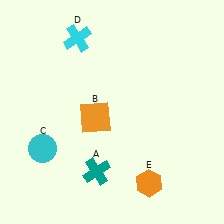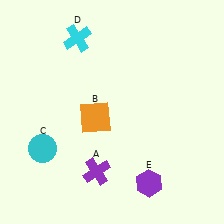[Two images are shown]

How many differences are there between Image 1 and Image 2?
There are 2 differences between the two images.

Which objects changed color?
A changed from teal to purple. E changed from orange to purple.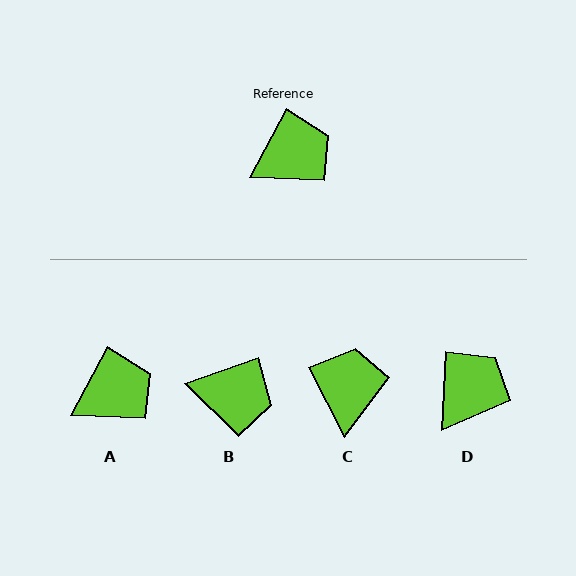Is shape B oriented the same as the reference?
No, it is off by about 42 degrees.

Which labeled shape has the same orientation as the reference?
A.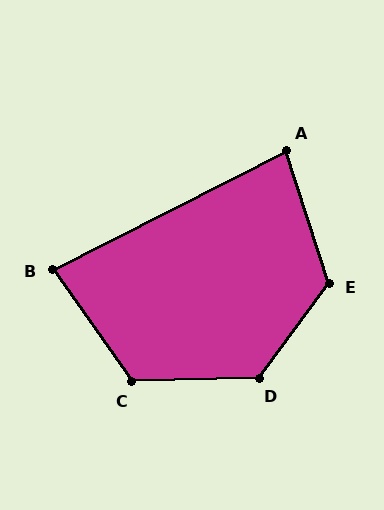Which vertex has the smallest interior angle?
A, at approximately 81 degrees.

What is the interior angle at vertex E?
Approximately 125 degrees (obtuse).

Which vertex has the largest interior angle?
D, at approximately 128 degrees.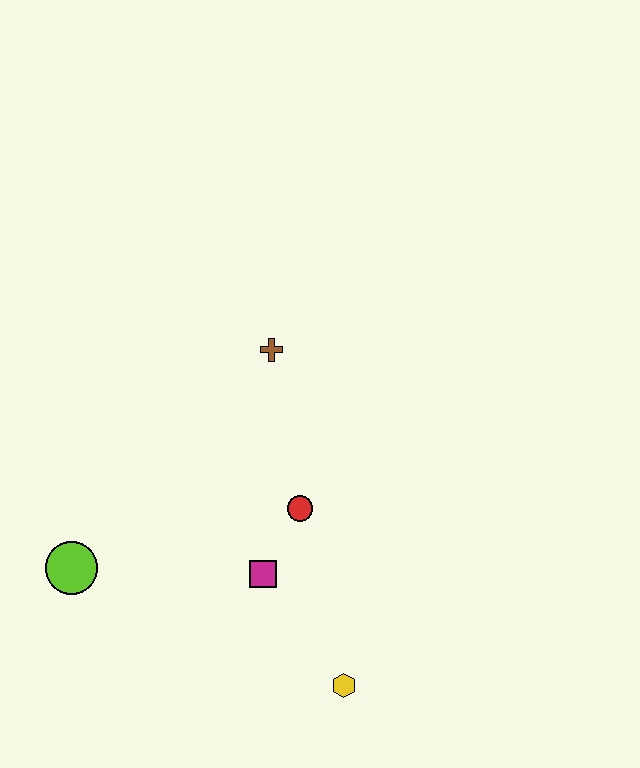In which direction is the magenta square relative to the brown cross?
The magenta square is below the brown cross.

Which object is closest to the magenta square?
The red circle is closest to the magenta square.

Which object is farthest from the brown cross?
The yellow hexagon is farthest from the brown cross.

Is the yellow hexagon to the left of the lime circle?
No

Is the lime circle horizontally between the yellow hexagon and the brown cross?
No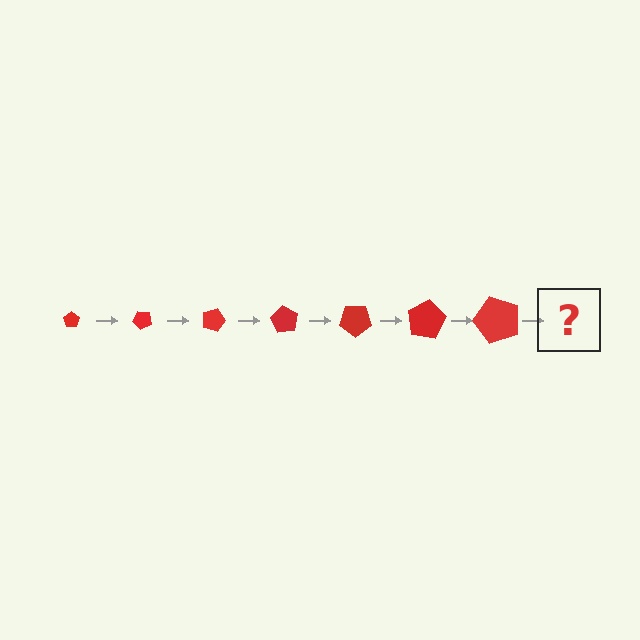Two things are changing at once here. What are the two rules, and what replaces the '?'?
The two rules are that the pentagon grows larger each step and it rotates 45 degrees each step. The '?' should be a pentagon, larger than the previous one and rotated 315 degrees from the start.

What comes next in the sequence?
The next element should be a pentagon, larger than the previous one and rotated 315 degrees from the start.